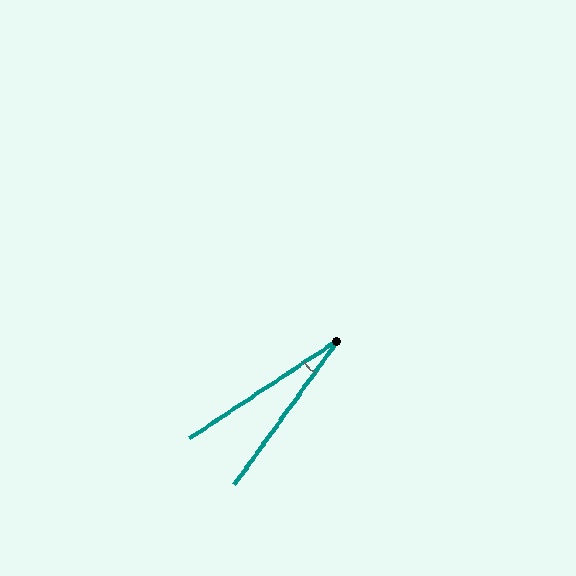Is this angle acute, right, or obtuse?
It is acute.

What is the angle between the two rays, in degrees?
Approximately 21 degrees.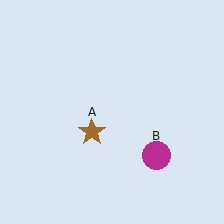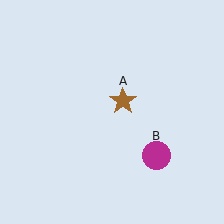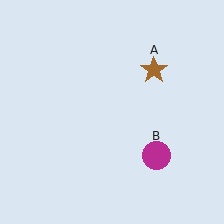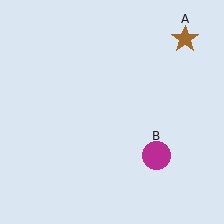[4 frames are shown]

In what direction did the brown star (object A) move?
The brown star (object A) moved up and to the right.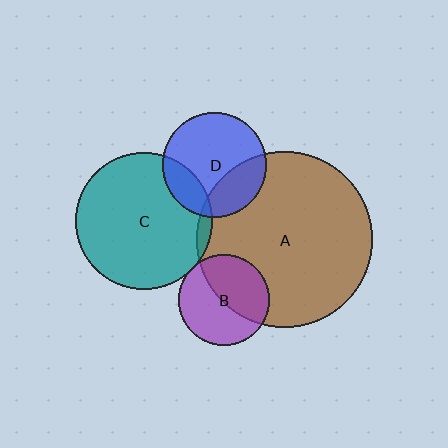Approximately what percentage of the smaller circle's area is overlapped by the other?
Approximately 25%.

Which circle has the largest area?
Circle A (brown).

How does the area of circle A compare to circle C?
Approximately 1.6 times.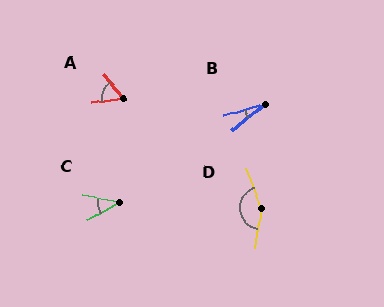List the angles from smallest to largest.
B (23°), C (41°), A (59°), D (150°).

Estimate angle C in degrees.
Approximately 41 degrees.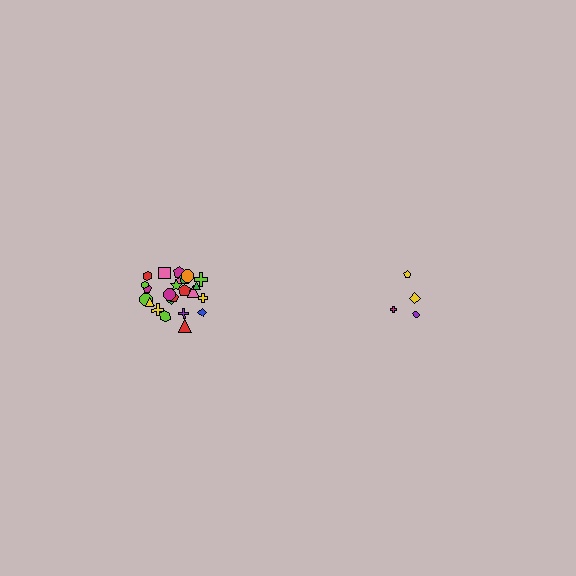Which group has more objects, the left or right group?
The left group.